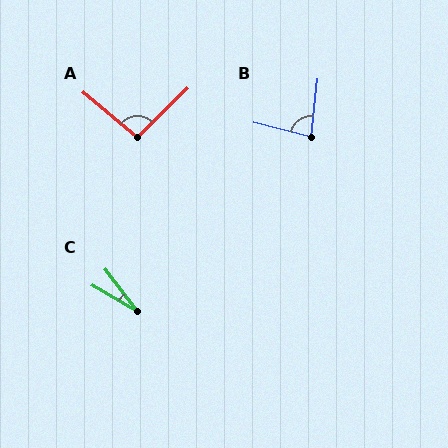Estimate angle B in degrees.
Approximately 83 degrees.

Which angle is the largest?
A, at approximately 96 degrees.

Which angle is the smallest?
C, at approximately 23 degrees.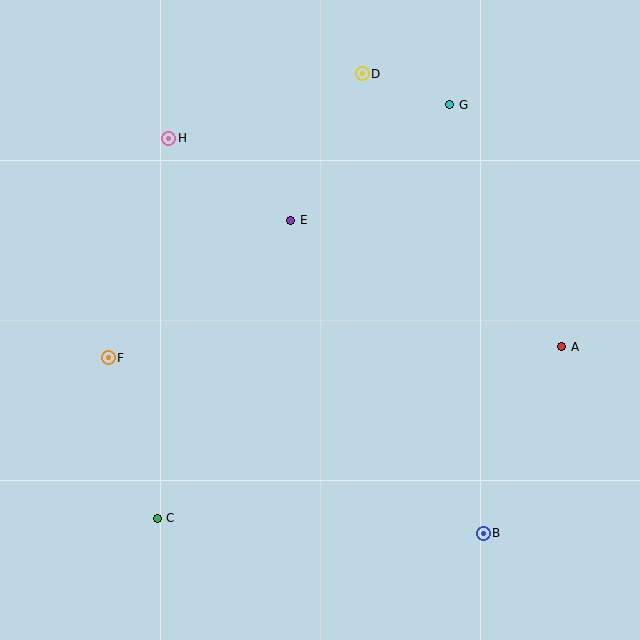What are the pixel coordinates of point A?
Point A is at (562, 347).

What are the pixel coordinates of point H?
Point H is at (169, 138).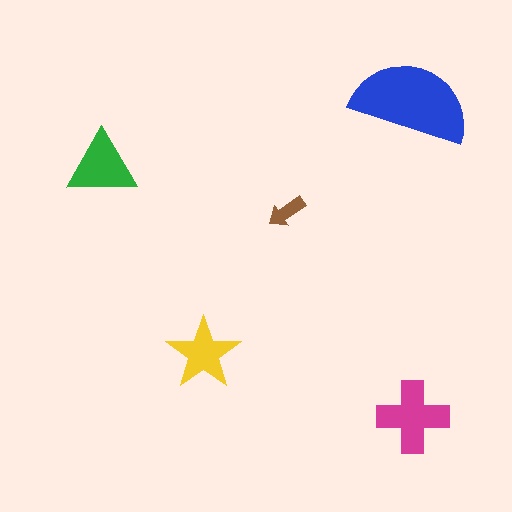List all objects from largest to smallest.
The blue semicircle, the magenta cross, the green triangle, the yellow star, the brown arrow.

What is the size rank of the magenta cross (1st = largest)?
2nd.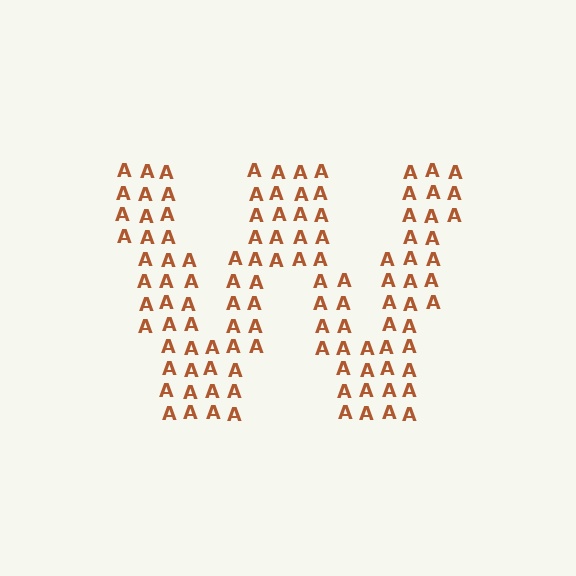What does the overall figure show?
The overall figure shows the letter W.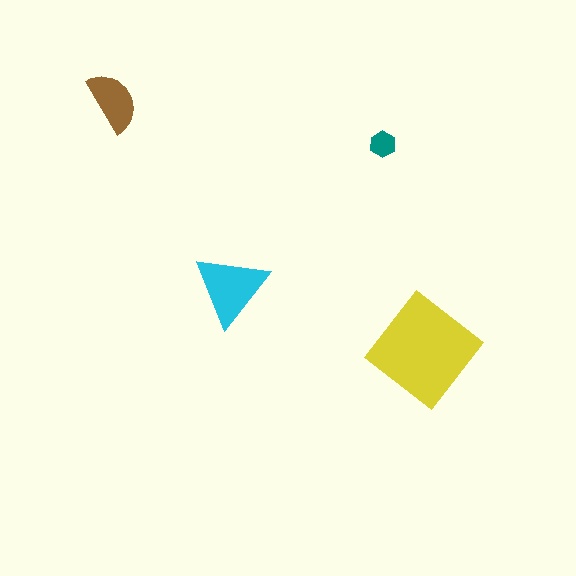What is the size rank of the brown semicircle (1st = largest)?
3rd.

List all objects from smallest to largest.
The teal hexagon, the brown semicircle, the cyan triangle, the yellow diamond.